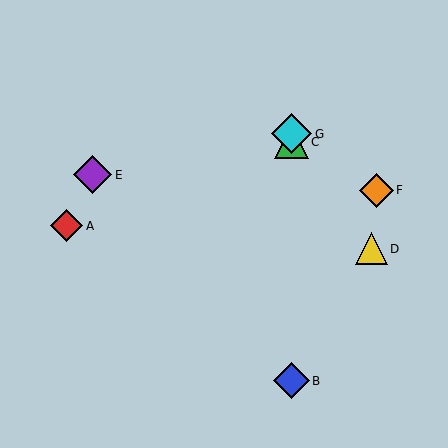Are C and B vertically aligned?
Yes, both are at x≈291.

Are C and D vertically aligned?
No, C is at x≈291 and D is at x≈371.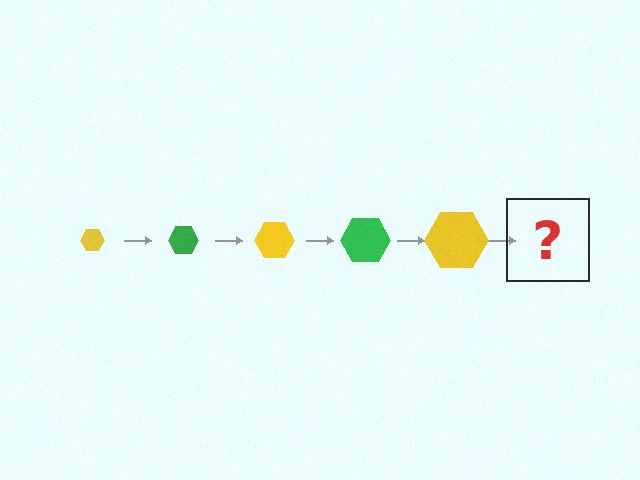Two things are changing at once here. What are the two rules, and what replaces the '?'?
The two rules are that the hexagon grows larger each step and the color cycles through yellow and green. The '?' should be a green hexagon, larger than the previous one.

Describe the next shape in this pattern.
It should be a green hexagon, larger than the previous one.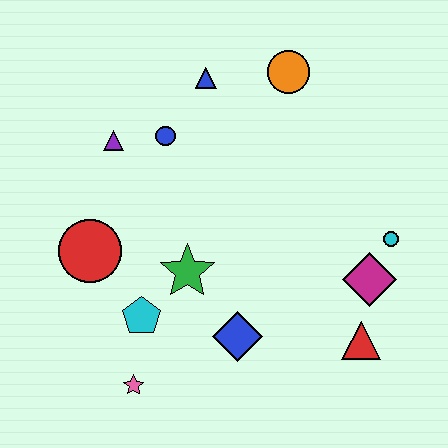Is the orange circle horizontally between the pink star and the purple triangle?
No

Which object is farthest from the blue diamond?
The orange circle is farthest from the blue diamond.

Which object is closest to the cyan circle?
The magenta diamond is closest to the cyan circle.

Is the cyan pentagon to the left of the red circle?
No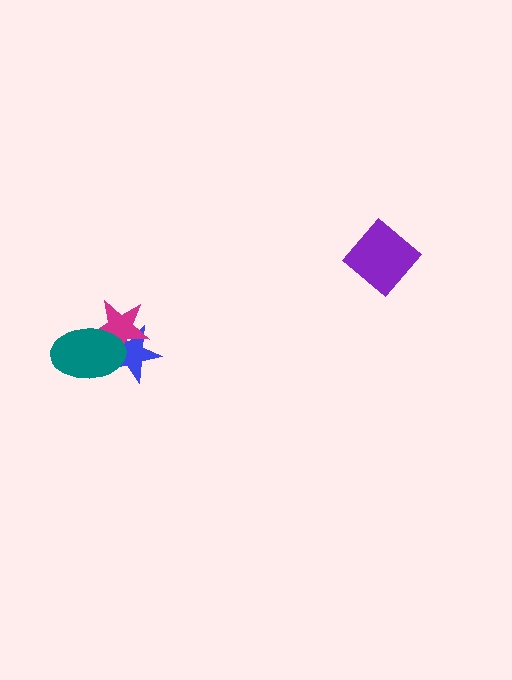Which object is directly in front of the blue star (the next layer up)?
The magenta star is directly in front of the blue star.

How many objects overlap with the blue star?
2 objects overlap with the blue star.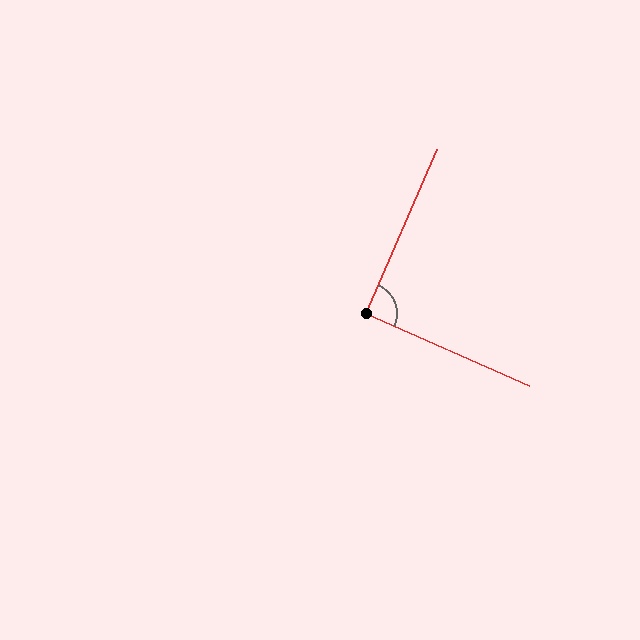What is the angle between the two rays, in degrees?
Approximately 91 degrees.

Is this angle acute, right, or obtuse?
It is approximately a right angle.